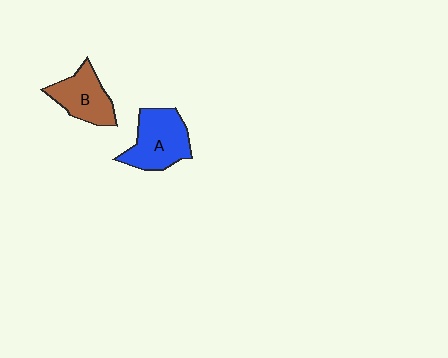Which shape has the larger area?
Shape A (blue).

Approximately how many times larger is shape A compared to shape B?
Approximately 1.2 times.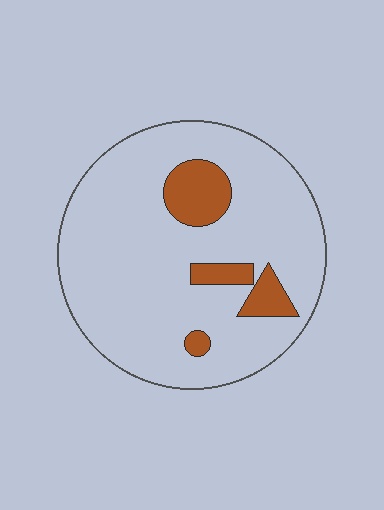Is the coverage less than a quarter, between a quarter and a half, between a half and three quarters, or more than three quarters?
Less than a quarter.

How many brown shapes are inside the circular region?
4.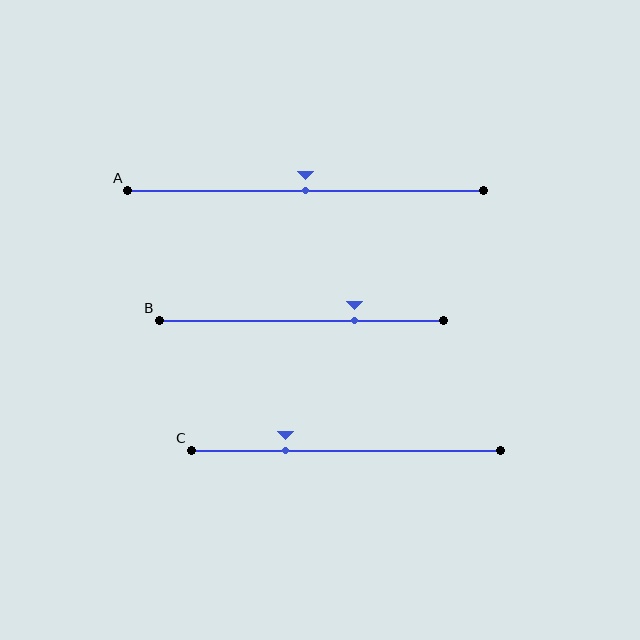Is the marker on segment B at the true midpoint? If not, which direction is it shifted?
No, the marker on segment B is shifted to the right by about 19% of the segment length.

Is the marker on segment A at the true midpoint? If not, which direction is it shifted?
Yes, the marker on segment A is at the true midpoint.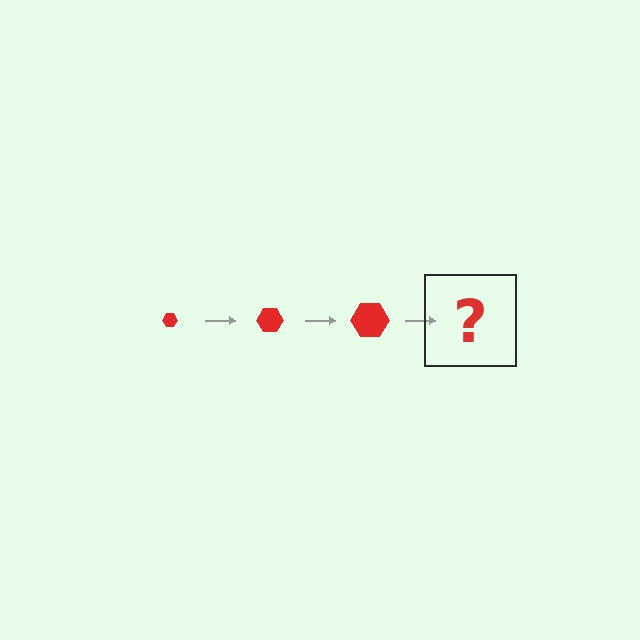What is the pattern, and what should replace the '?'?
The pattern is that the hexagon gets progressively larger each step. The '?' should be a red hexagon, larger than the previous one.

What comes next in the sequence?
The next element should be a red hexagon, larger than the previous one.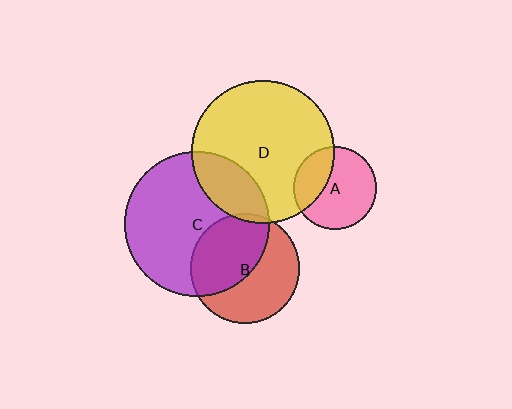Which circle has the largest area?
Circle C (purple).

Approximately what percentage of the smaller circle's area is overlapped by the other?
Approximately 50%.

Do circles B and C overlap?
Yes.